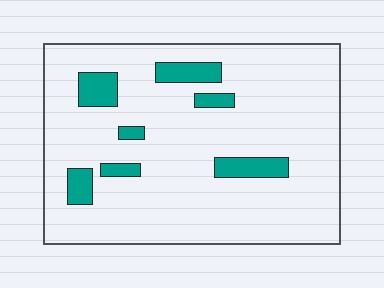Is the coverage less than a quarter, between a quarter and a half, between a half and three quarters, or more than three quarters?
Less than a quarter.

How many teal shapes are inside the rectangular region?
7.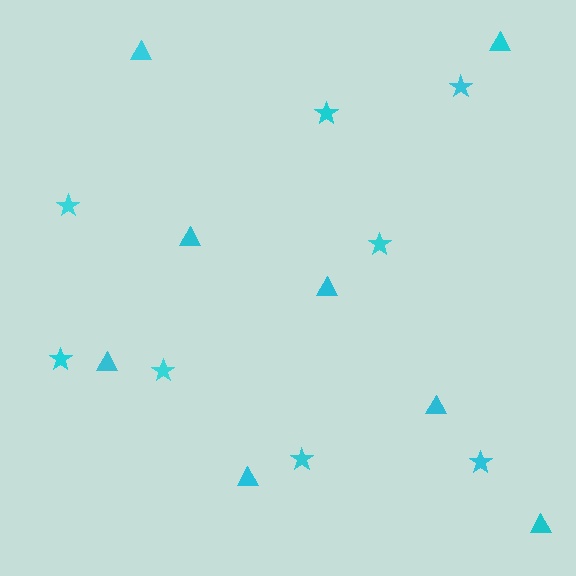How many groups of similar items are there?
There are 2 groups: one group of triangles (8) and one group of stars (8).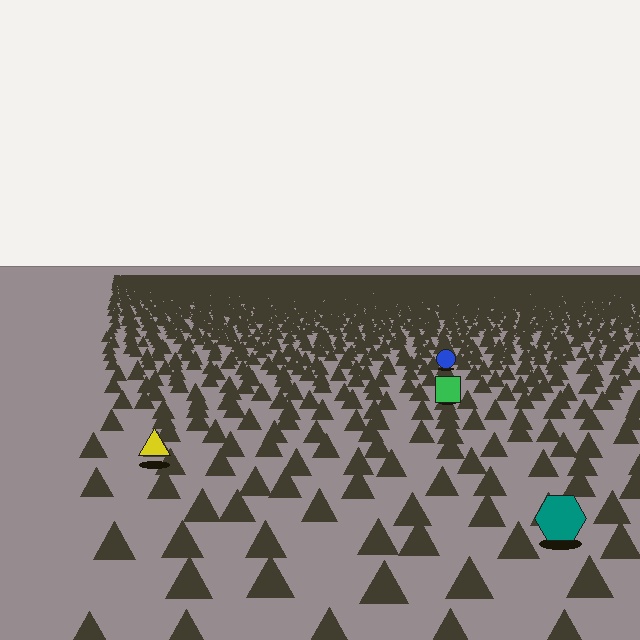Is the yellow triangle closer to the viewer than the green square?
Yes. The yellow triangle is closer — you can tell from the texture gradient: the ground texture is coarser near it.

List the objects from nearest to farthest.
From nearest to farthest: the teal hexagon, the yellow triangle, the green square, the blue circle.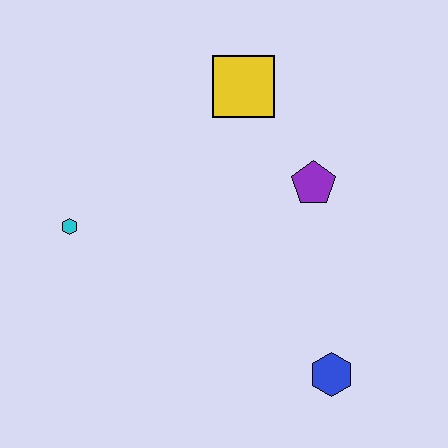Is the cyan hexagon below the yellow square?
Yes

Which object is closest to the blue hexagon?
The purple pentagon is closest to the blue hexagon.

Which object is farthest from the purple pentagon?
The cyan hexagon is farthest from the purple pentagon.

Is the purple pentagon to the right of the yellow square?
Yes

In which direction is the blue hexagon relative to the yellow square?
The blue hexagon is below the yellow square.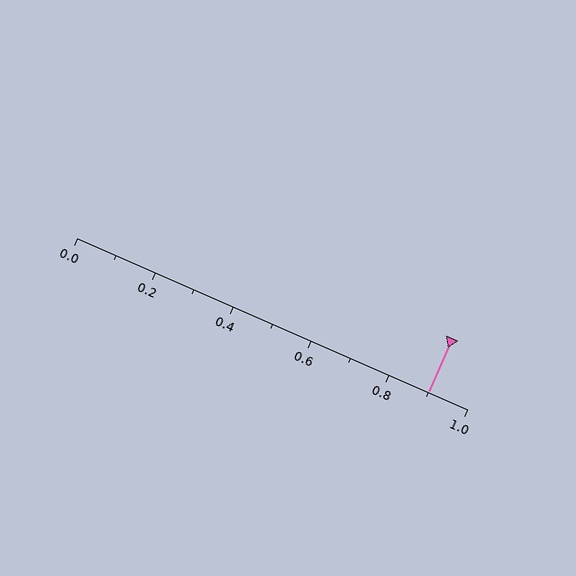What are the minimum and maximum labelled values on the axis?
The axis runs from 0.0 to 1.0.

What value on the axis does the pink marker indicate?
The marker indicates approximately 0.9.